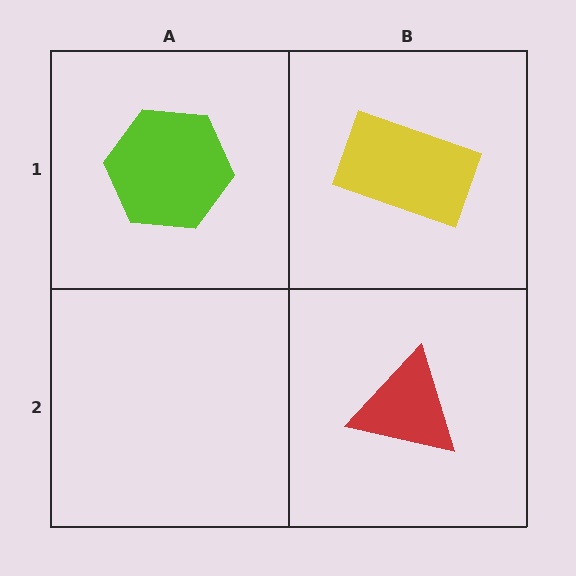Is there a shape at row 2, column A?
No, that cell is empty.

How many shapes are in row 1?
2 shapes.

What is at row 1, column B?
A yellow rectangle.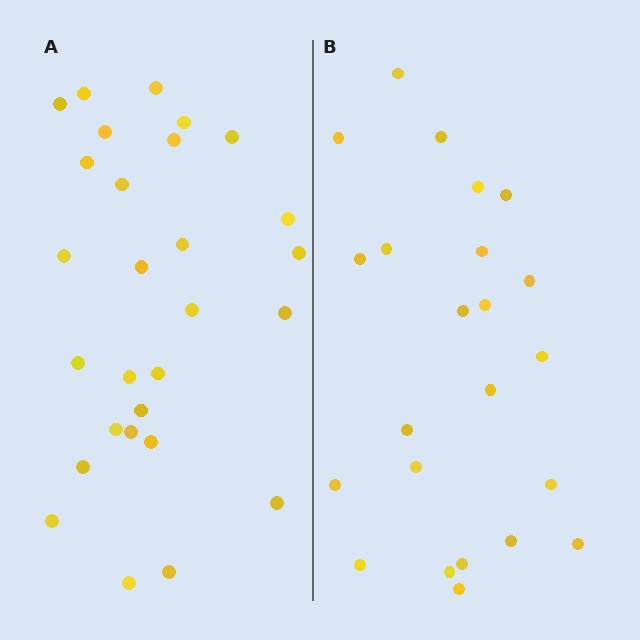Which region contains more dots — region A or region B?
Region A (the left region) has more dots.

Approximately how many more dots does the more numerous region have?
Region A has about 5 more dots than region B.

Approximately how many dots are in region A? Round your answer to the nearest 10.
About 30 dots. (The exact count is 28, which rounds to 30.)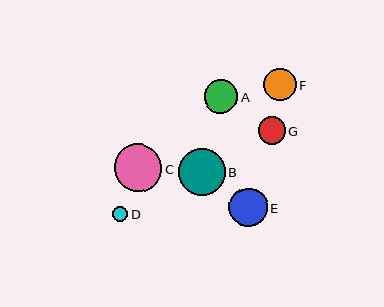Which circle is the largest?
Circle C is the largest with a size of approximately 48 pixels.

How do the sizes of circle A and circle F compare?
Circle A and circle F are approximately the same size.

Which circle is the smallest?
Circle D is the smallest with a size of approximately 15 pixels.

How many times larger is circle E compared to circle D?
Circle E is approximately 2.5 times the size of circle D.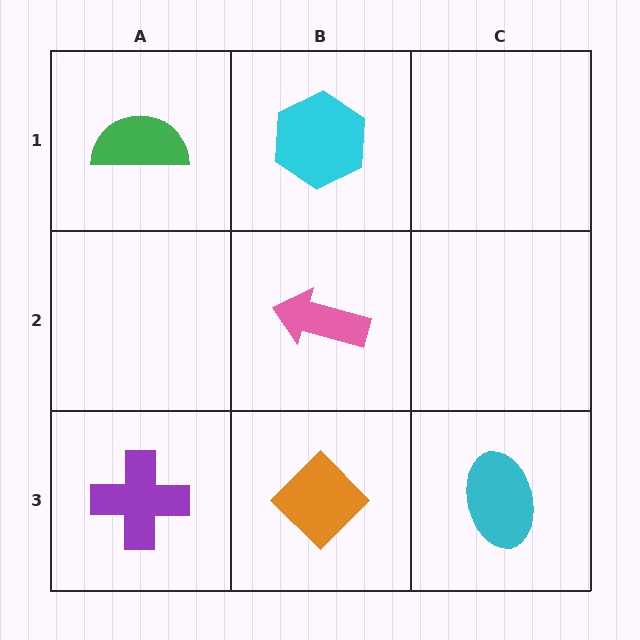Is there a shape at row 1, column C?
No, that cell is empty.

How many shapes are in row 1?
2 shapes.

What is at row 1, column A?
A green semicircle.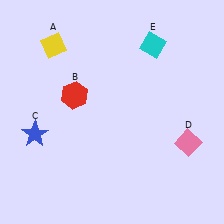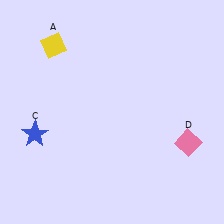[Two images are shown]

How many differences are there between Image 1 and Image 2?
There are 2 differences between the two images.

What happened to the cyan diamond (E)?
The cyan diamond (E) was removed in Image 2. It was in the top-right area of Image 1.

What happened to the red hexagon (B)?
The red hexagon (B) was removed in Image 2. It was in the top-left area of Image 1.